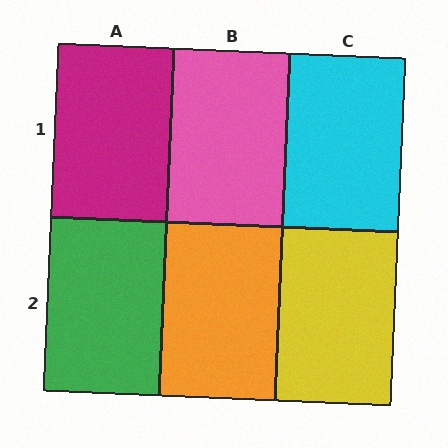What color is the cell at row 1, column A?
Magenta.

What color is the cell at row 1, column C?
Cyan.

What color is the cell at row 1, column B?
Pink.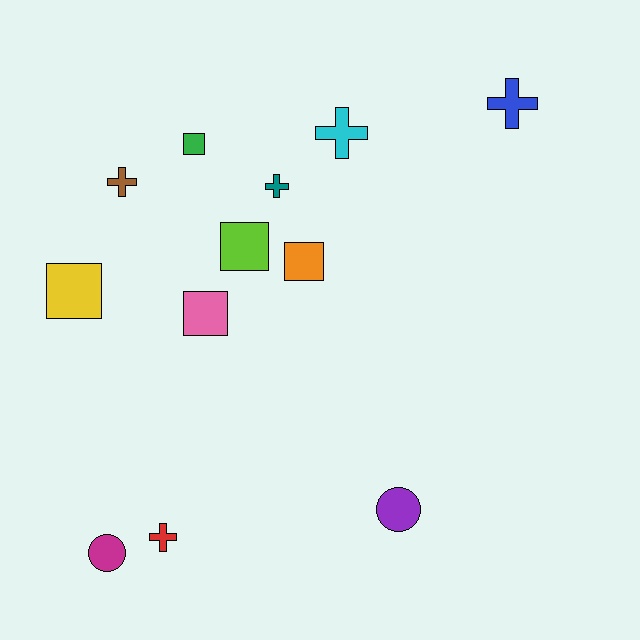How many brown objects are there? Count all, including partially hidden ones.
There is 1 brown object.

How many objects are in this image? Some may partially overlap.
There are 12 objects.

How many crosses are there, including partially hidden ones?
There are 5 crosses.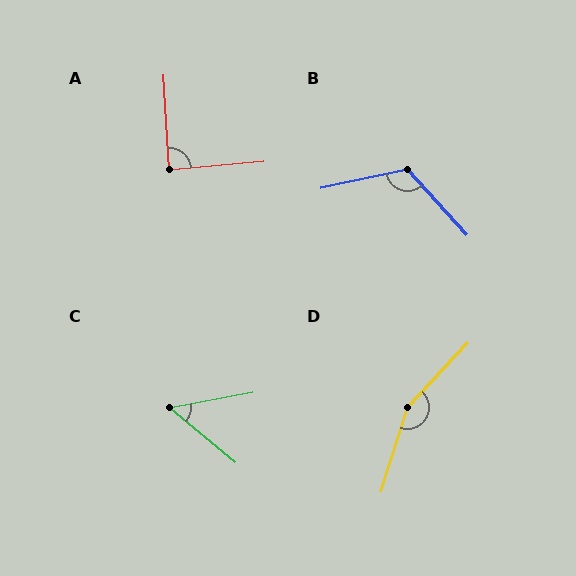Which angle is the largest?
D, at approximately 154 degrees.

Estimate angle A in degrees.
Approximately 88 degrees.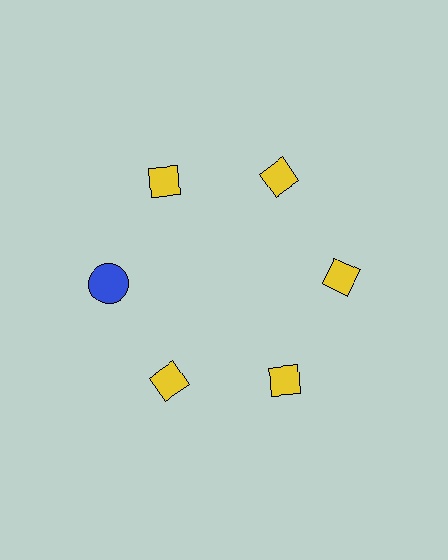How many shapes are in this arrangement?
There are 6 shapes arranged in a ring pattern.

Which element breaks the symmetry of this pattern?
The blue circle at roughly the 9 o'clock position breaks the symmetry. All other shapes are yellow diamonds.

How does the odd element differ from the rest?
It differs in both color (blue instead of yellow) and shape (circle instead of diamond).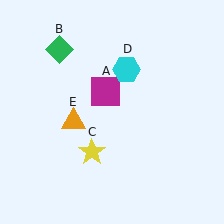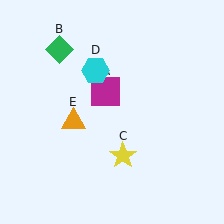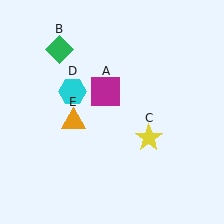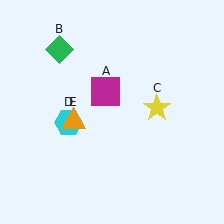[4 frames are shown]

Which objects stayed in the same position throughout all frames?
Magenta square (object A) and green diamond (object B) and orange triangle (object E) remained stationary.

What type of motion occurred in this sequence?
The yellow star (object C), cyan hexagon (object D) rotated counterclockwise around the center of the scene.